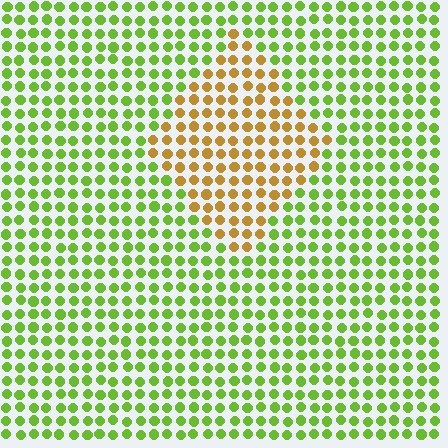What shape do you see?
I see a diamond.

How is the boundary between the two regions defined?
The boundary is defined purely by a slight shift in hue (about 55 degrees). Spacing, size, and orientation are identical on both sides.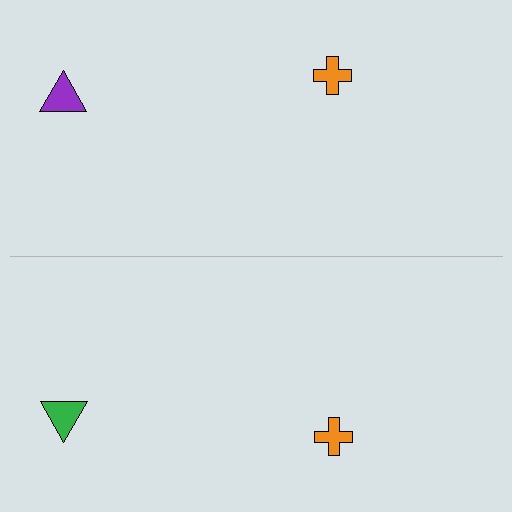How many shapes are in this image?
There are 4 shapes in this image.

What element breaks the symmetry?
The green triangle on the bottom side breaks the symmetry — its mirror counterpart is purple.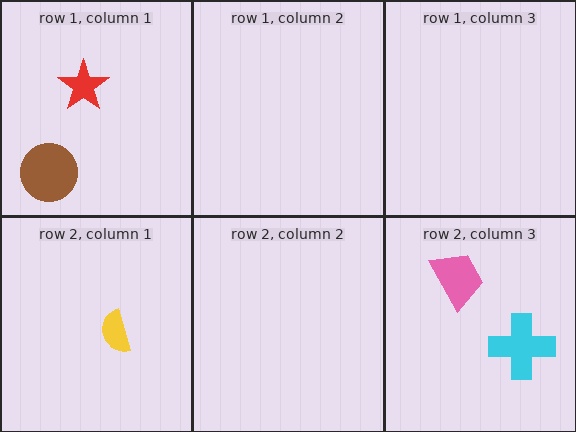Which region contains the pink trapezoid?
The row 2, column 3 region.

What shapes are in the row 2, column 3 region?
The cyan cross, the pink trapezoid.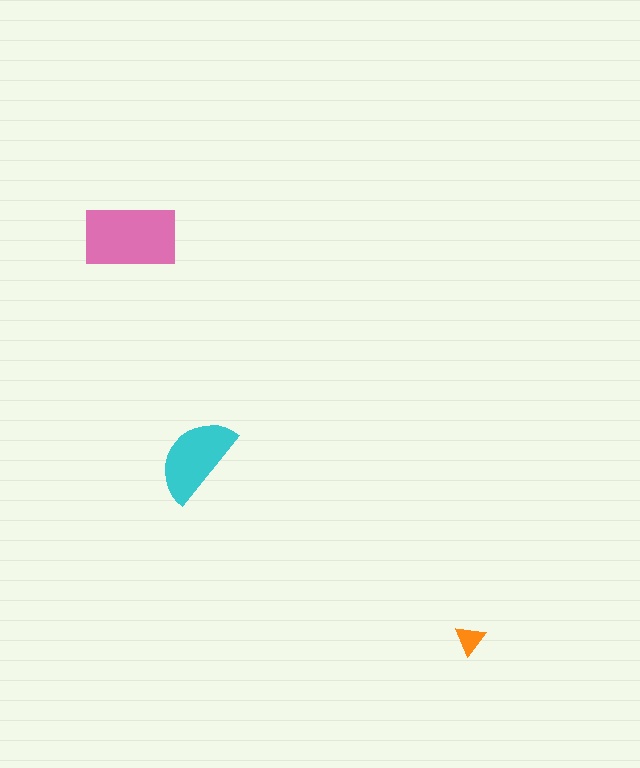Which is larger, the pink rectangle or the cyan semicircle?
The pink rectangle.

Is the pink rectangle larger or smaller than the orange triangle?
Larger.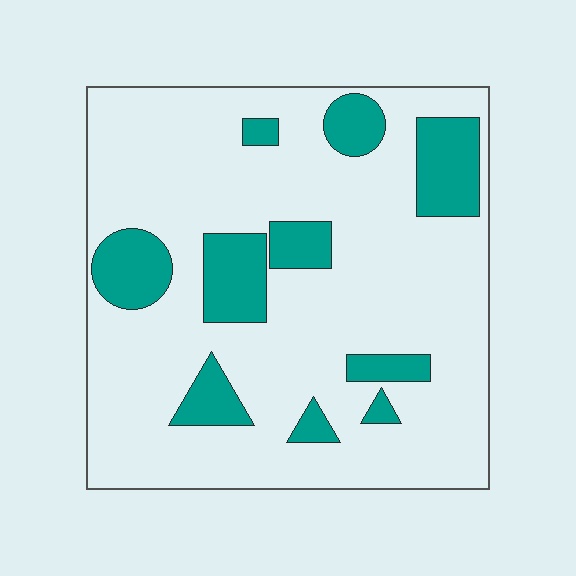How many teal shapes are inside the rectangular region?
10.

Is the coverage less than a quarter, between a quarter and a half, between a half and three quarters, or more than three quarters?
Less than a quarter.